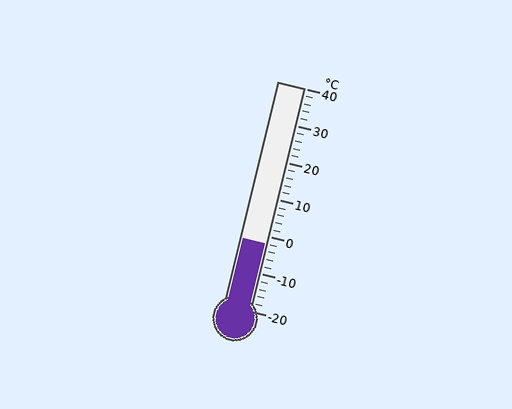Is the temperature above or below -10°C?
The temperature is above -10°C.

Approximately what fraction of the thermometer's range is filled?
The thermometer is filled to approximately 30% of its range.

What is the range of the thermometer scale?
The thermometer scale ranges from -20°C to 40°C.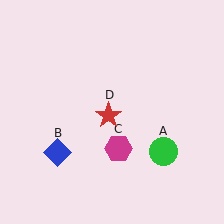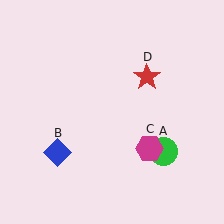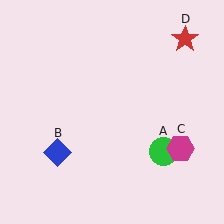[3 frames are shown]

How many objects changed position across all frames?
2 objects changed position: magenta hexagon (object C), red star (object D).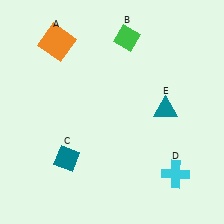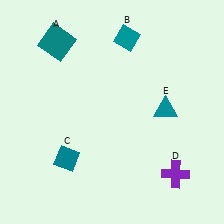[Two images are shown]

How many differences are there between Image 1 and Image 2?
There are 3 differences between the two images.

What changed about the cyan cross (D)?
In Image 1, D is cyan. In Image 2, it changed to purple.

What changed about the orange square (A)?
In Image 1, A is orange. In Image 2, it changed to teal.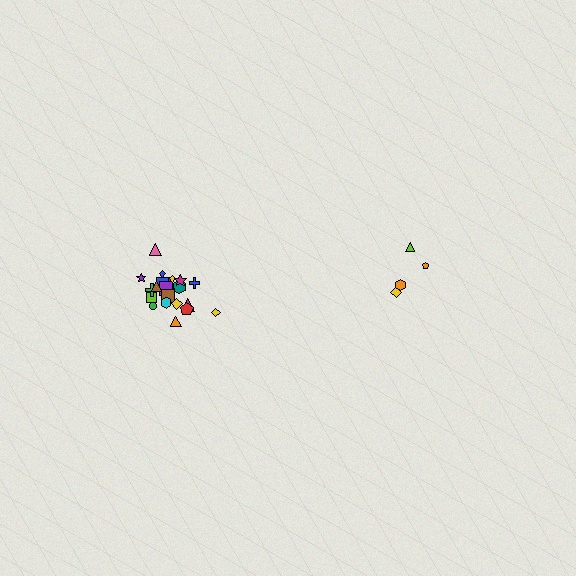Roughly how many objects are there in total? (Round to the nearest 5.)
Roughly 25 objects in total.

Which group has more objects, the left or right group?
The left group.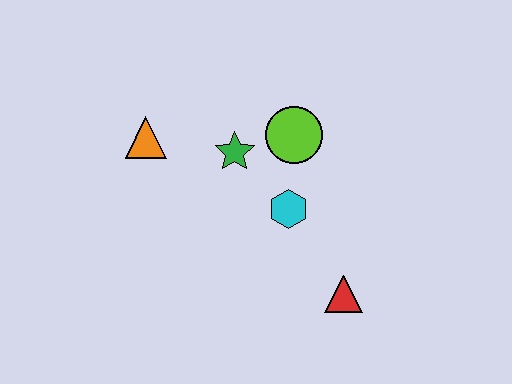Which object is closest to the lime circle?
The green star is closest to the lime circle.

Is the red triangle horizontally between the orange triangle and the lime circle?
No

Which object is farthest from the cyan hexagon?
The orange triangle is farthest from the cyan hexagon.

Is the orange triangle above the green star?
Yes